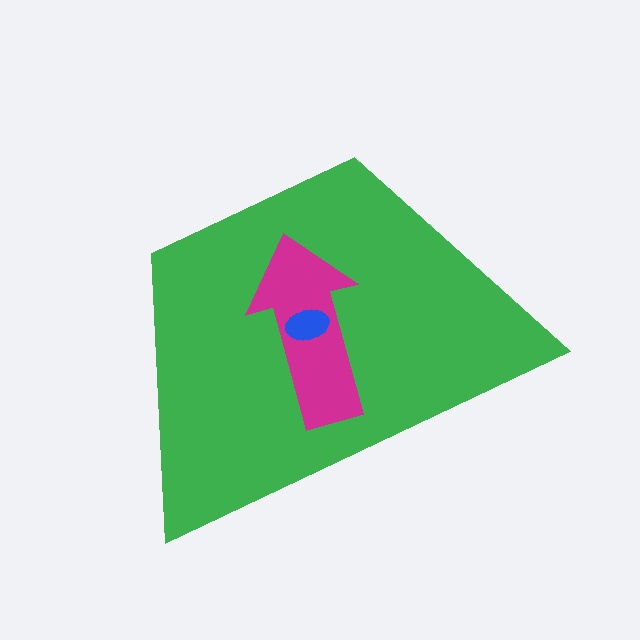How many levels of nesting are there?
3.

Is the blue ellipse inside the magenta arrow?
Yes.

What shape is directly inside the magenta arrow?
The blue ellipse.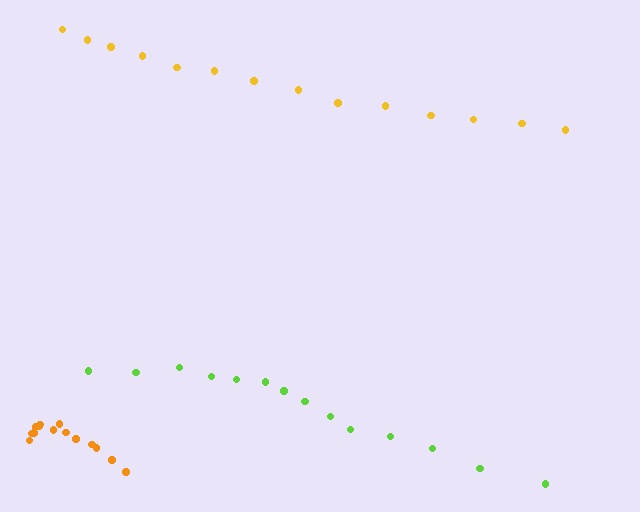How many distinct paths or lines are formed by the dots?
There are 3 distinct paths.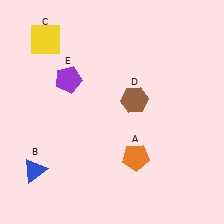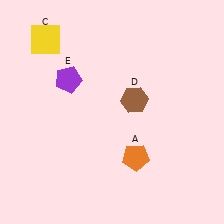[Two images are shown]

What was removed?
The blue triangle (B) was removed in Image 2.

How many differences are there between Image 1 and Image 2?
There is 1 difference between the two images.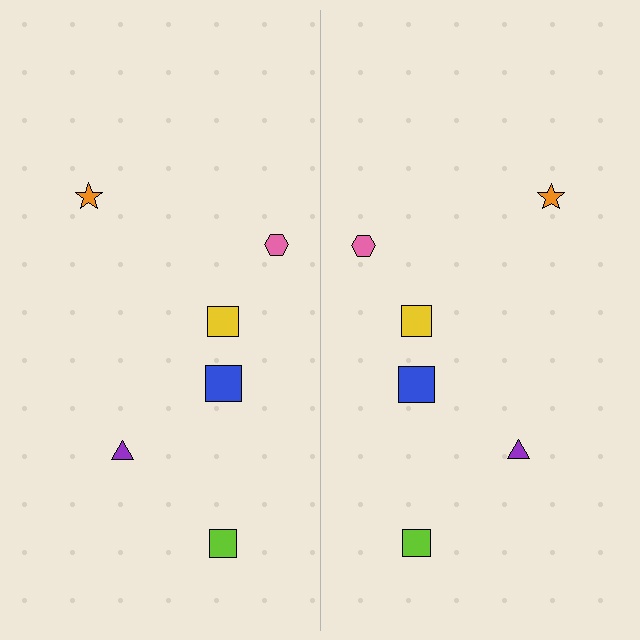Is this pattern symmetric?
Yes, this pattern has bilateral (reflection) symmetry.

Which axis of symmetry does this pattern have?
The pattern has a vertical axis of symmetry running through the center of the image.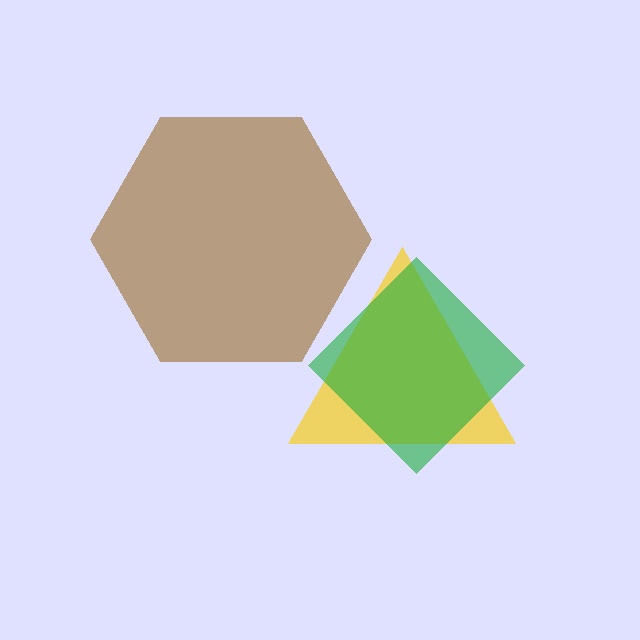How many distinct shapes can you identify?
There are 3 distinct shapes: a yellow triangle, a brown hexagon, a green diamond.